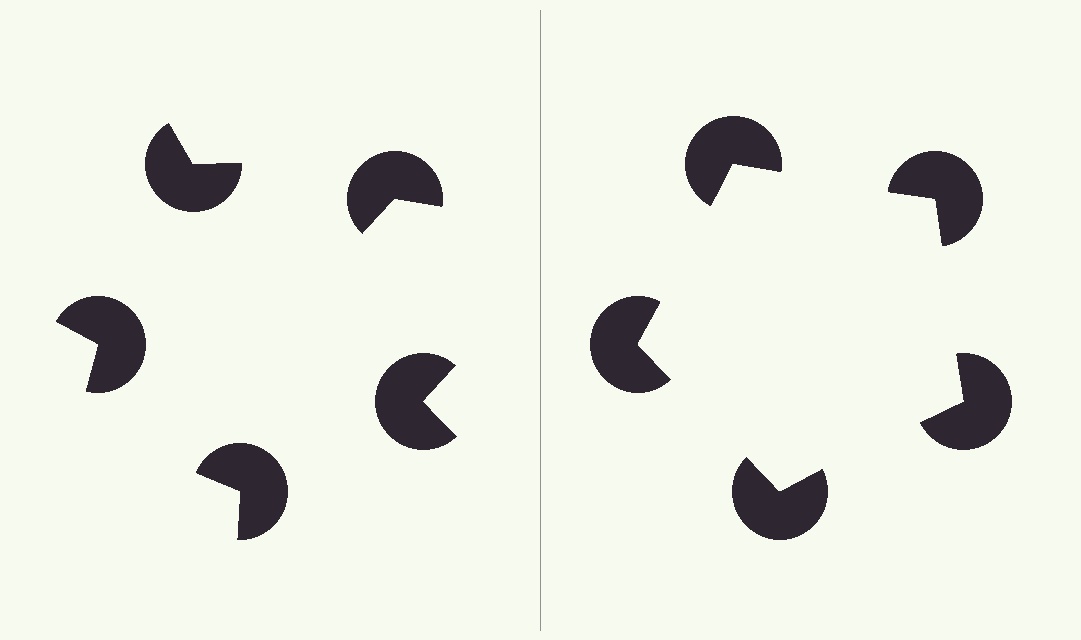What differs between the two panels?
The pac-man discs are positioned identically on both sides; only the wedge orientations differ. On the right they align to a pentagon; on the left they are misaligned.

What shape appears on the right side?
An illusory pentagon.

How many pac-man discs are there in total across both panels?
10 — 5 on each side.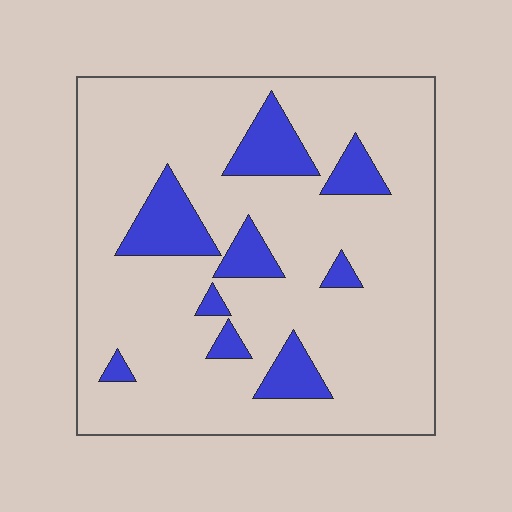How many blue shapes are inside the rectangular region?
9.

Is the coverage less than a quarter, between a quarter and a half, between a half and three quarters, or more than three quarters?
Less than a quarter.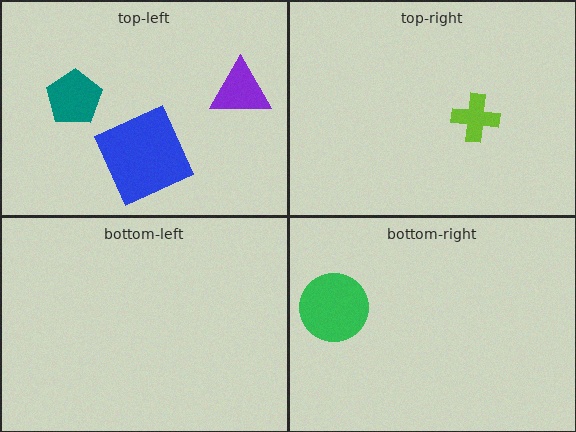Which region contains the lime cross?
The top-right region.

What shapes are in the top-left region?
The blue square, the purple triangle, the teal pentagon.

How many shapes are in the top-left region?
3.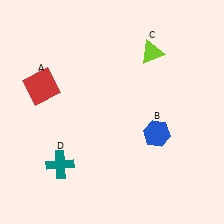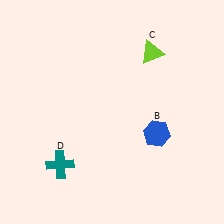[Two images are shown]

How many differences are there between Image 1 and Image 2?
There is 1 difference between the two images.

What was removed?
The red square (A) was removed in Image 2.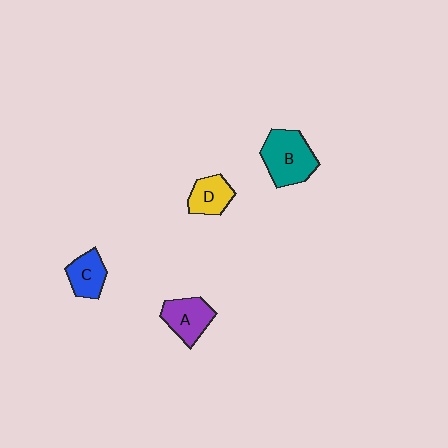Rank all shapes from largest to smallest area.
From largest to smallest: B (teal), A (purple), D (yellow), C (blue).